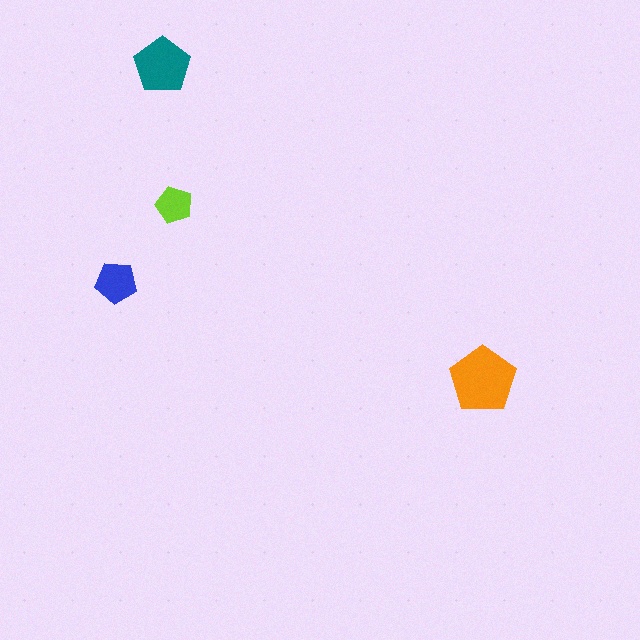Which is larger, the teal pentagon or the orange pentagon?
The orange one.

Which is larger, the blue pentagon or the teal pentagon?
The teal one.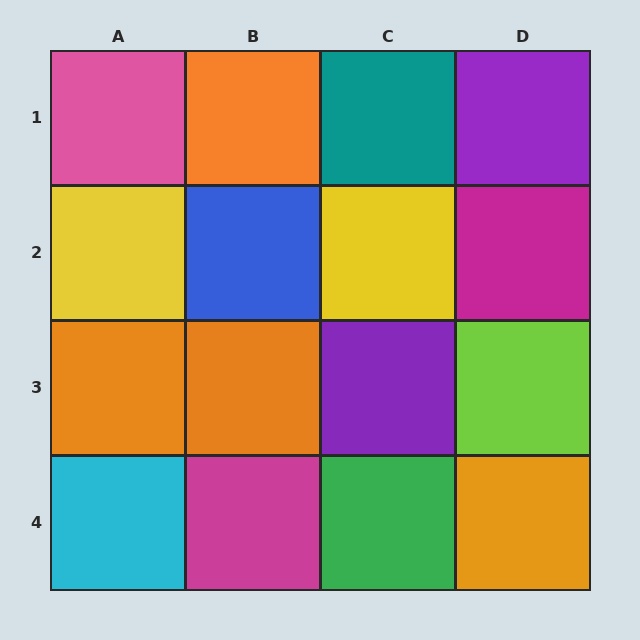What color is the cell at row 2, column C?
Yellow.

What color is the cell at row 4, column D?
Orange.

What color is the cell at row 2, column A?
Yellow.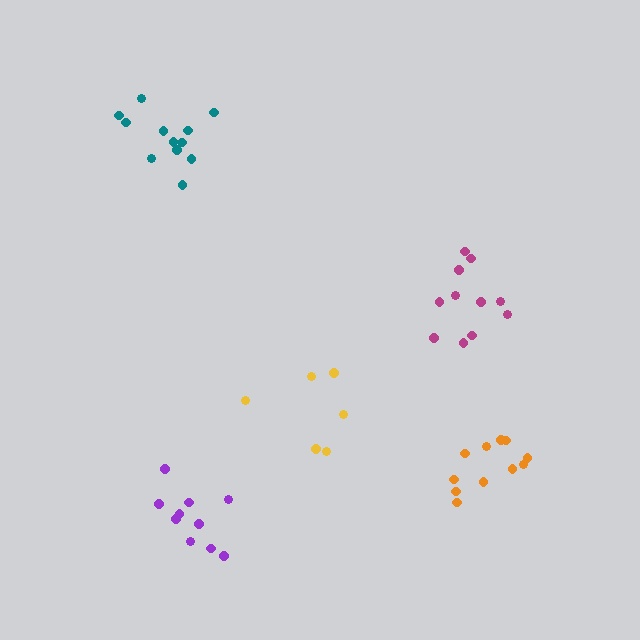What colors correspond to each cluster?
The clusters are colored: orange, purple, teal, magenta, yellow.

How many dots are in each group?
Group 1: 11 dots, Group 2: 10 dots, Group 3: 12 dots, Group 4: 11 dots, Group 5: 6 dots (50 total).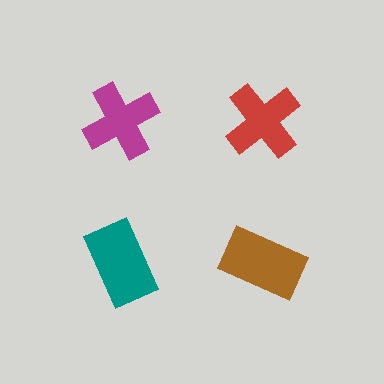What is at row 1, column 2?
A red cross.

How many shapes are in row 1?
2 shapes.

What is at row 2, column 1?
A teal rectangle.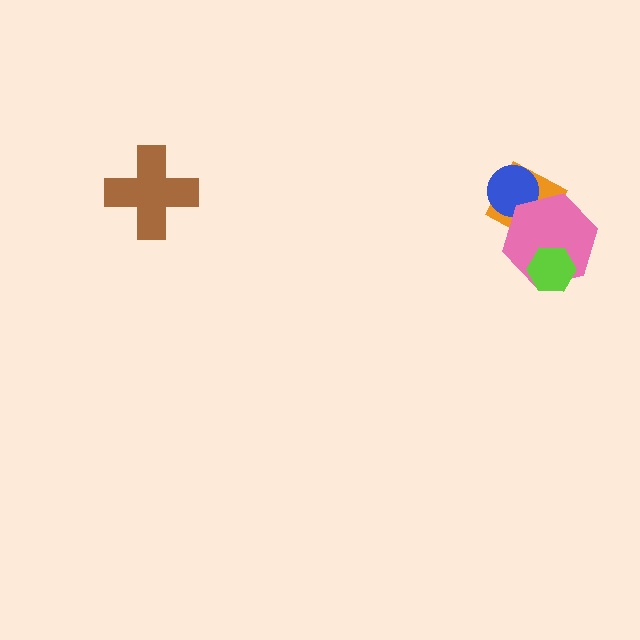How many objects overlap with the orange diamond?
2 objects overlap with the orange diamond.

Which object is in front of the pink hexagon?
The lime hexagon is in front of the pink hexagon.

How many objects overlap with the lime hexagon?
1 object overlaps with the lime hexagon.